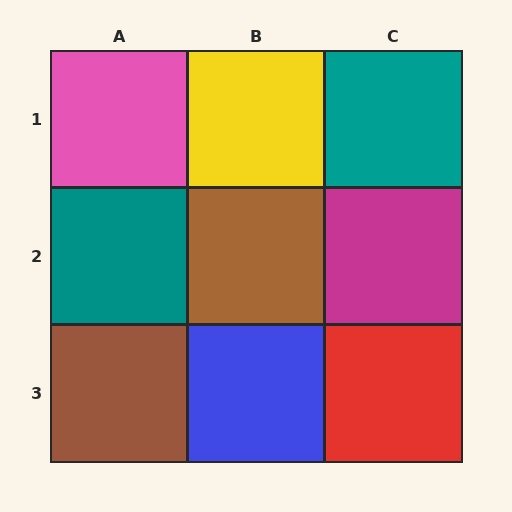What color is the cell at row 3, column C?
Red.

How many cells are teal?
2 cells are teal.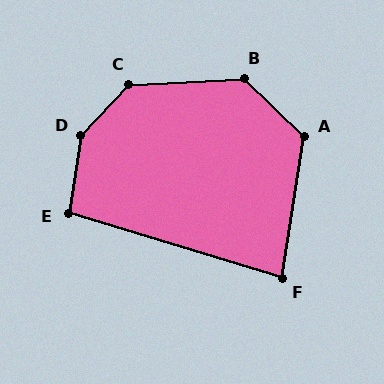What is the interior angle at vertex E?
Approximately 98 degrees (obtuse).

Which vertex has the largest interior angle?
D, at approximately 145 degrees.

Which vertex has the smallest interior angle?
F, at approximately 82 degrees.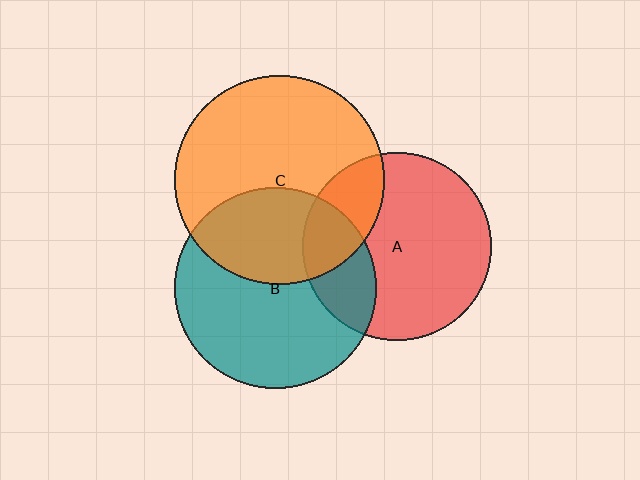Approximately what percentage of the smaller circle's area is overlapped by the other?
Approximately 40%.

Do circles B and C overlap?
Yes.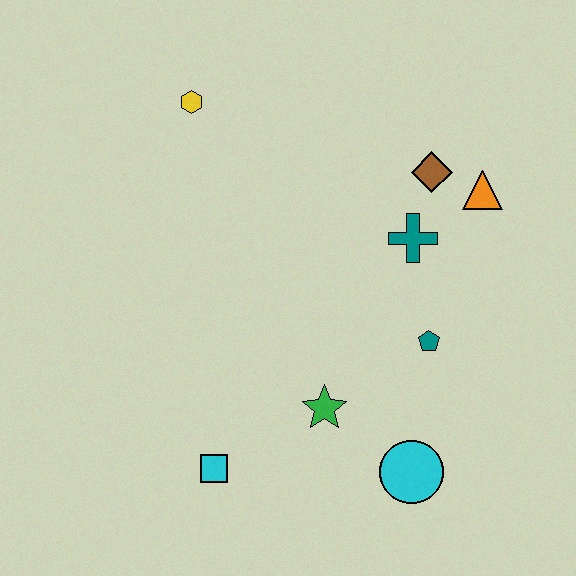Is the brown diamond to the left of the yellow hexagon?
No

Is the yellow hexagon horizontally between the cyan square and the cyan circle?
No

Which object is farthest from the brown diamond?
The cyan square is farthest from the brown diamond.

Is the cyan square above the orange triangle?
No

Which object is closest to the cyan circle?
The green star is closest to the cyan circle.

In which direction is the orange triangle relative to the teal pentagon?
The orange triangle is above the teal pentagon.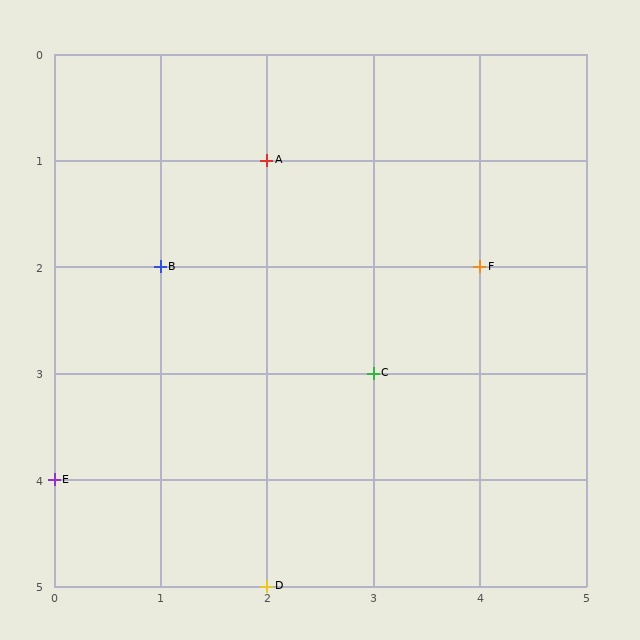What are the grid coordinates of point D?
Point D is at grid coordinates (2, 5).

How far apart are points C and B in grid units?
Points C and B are 2 columns and 1 row apart (about 2.2 grid units diagonally).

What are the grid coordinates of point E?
Point E is at grid coordinates (0, 4).